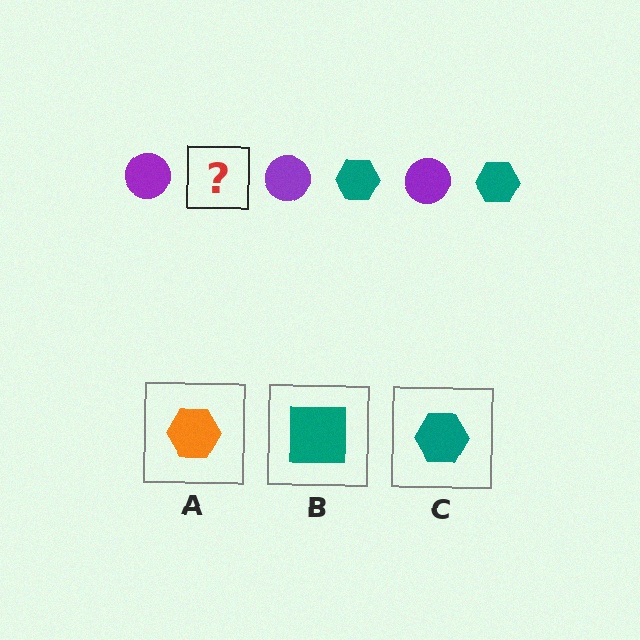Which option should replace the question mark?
Option C.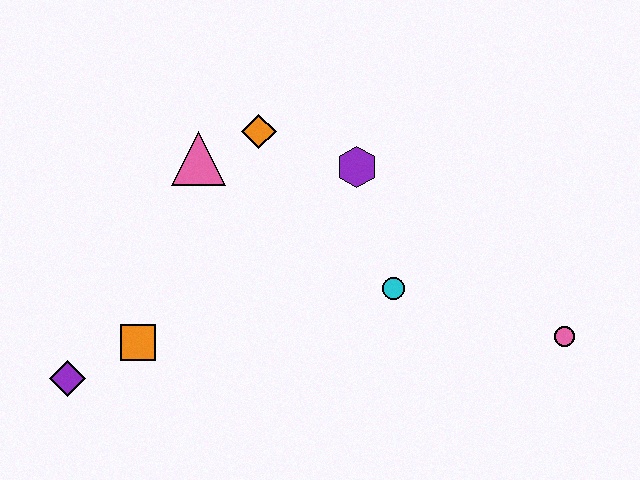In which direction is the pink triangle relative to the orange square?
The pink triangle is above the orange square.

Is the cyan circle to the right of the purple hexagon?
Yes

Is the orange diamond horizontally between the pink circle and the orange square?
Yes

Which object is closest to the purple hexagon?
The orange diamond is closest to the purple hexagon.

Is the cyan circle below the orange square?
No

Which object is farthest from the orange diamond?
The pink circle is farthest from the orange diamond.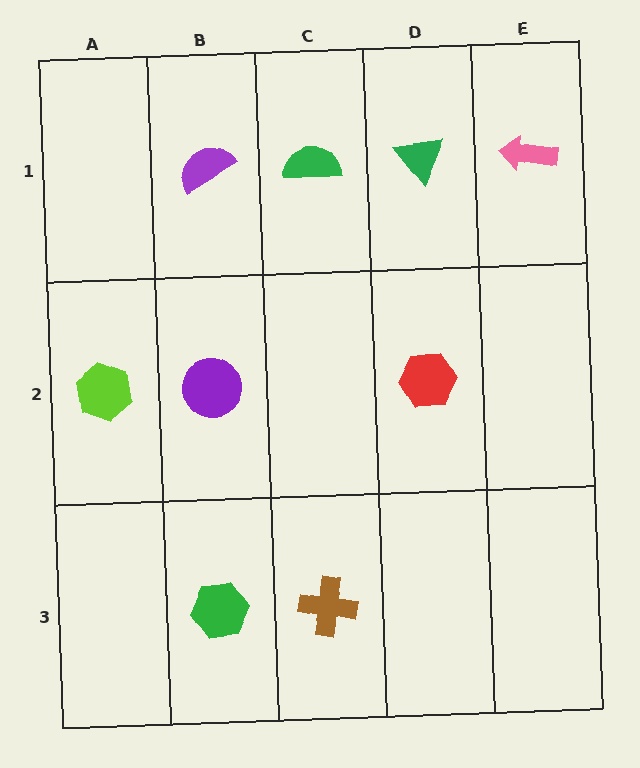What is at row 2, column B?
A purple circle.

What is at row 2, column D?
A red hexagon.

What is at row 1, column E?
A pink arrow.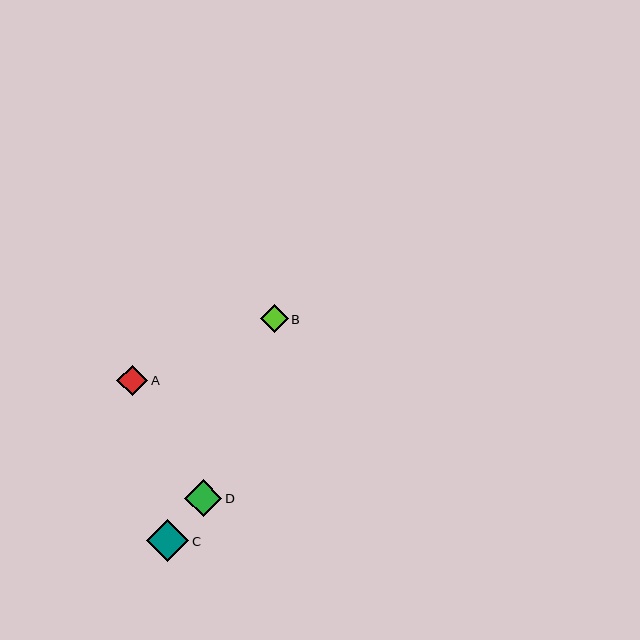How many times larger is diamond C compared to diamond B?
Diamond C is approximately 1.5 times the size of diamond B.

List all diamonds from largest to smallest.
From largest to smallest: C, D, A, B.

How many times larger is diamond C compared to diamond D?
Diamond C is approximately 1.1 times the size of diamond D.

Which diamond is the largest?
Diamond C is the largest with a size of approximately 42 pixels.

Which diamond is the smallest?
Diamond B is the smallest with a size of approximately 28 pixels.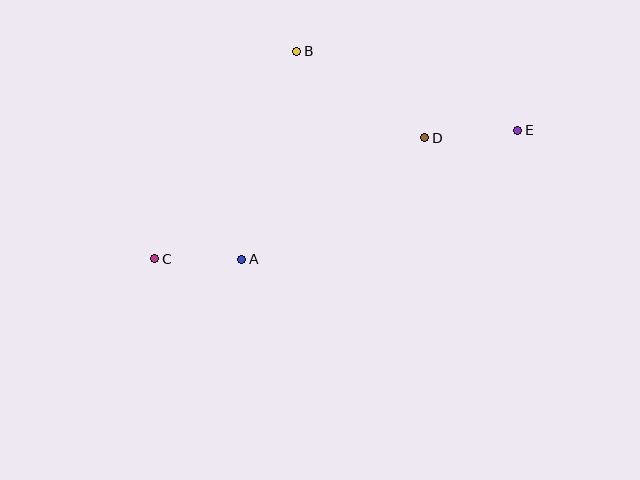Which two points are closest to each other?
Points A and C are closest to each other.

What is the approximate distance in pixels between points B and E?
The distance between B and E is approximately 235 pixels.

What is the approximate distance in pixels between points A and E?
The distance between A and E is approximately 305 pixels.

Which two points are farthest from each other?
Points C and E are farthest from each other.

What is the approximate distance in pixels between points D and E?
The distance between D and E is approximately 93 pixels.